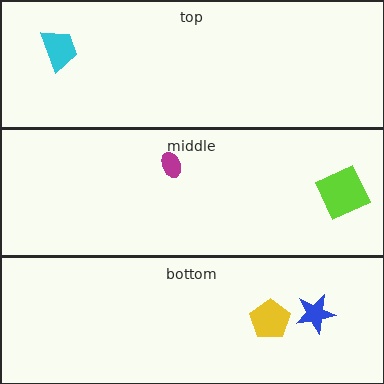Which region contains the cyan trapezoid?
The top region.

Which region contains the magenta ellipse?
The middle region.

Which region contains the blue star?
The bottom region.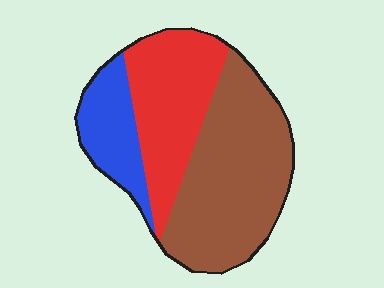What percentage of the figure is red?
Red takes up between a sixth and a third of the figure.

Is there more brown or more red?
Brown.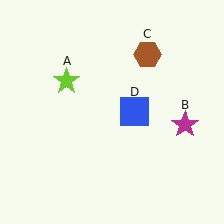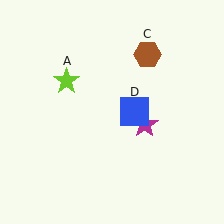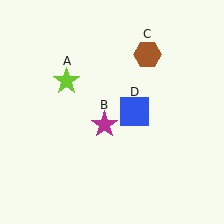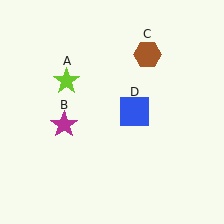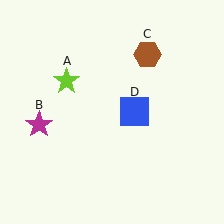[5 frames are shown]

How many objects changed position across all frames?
1 object changed position: magenta star (object B).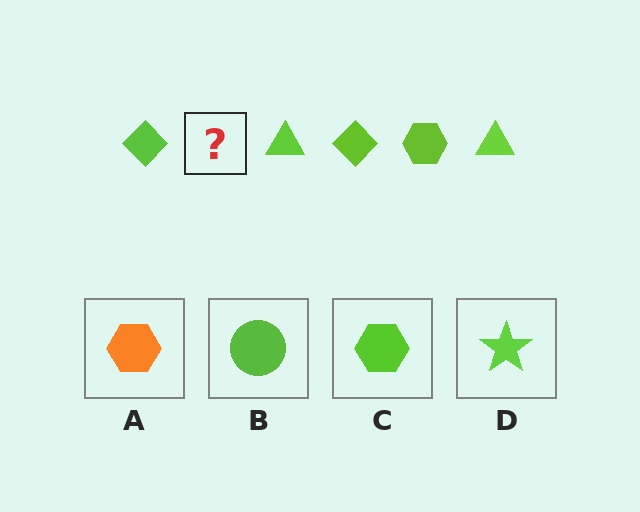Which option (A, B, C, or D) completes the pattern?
C.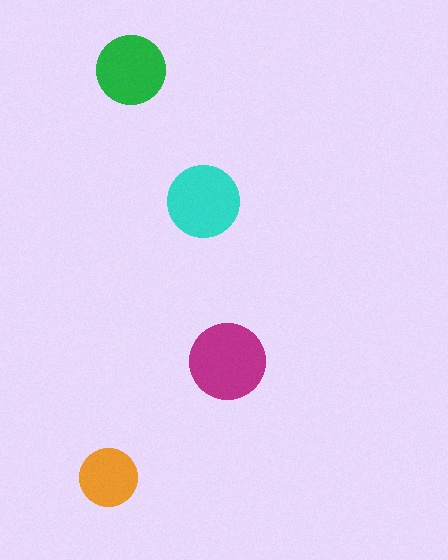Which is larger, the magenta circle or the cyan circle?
The magenta one.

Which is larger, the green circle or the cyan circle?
The cyan one.